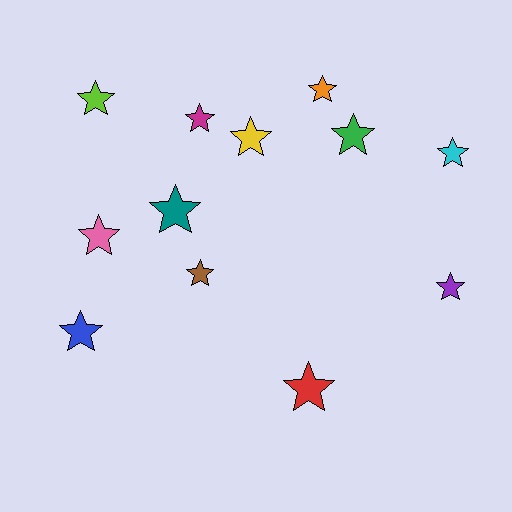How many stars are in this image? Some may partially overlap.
There are 12 stars.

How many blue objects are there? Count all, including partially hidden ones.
There is 1 blue object.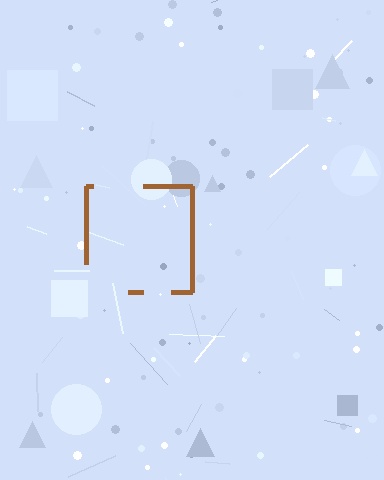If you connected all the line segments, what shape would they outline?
They would outline a square.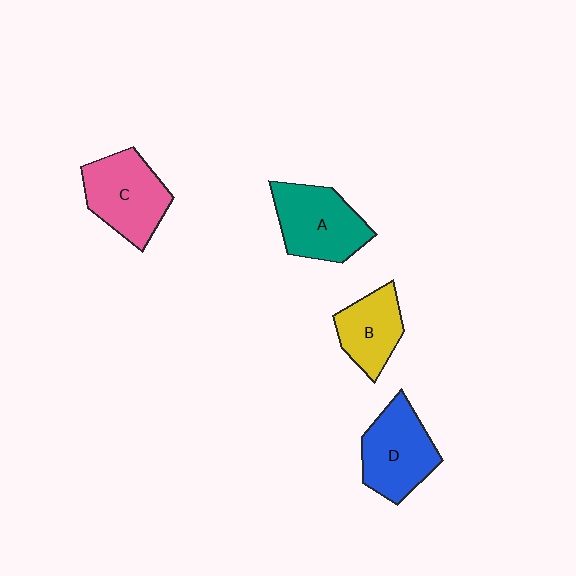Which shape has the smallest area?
Shape B (yellow).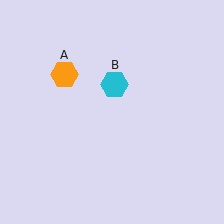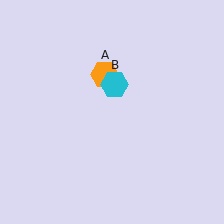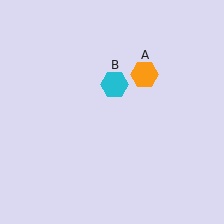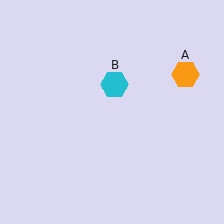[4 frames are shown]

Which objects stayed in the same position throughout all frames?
Cyan hexagon (object B) remained stationary.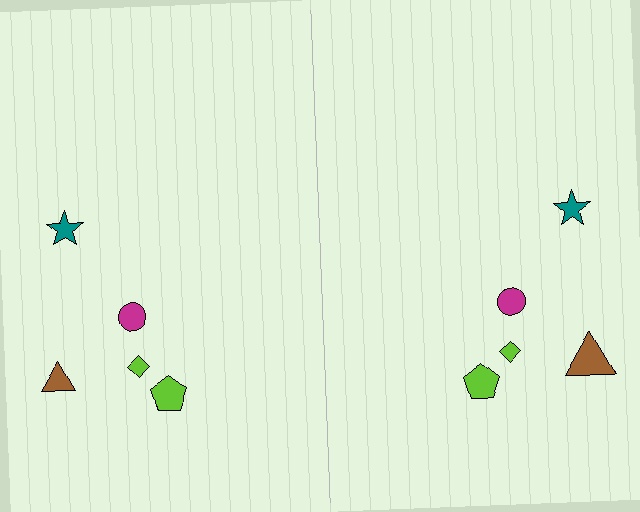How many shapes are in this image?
There are 10 shapes in this image.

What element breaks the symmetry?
The brown triangle on the right side has a different size than its mirror counterpart.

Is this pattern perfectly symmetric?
No, the pattern is not perfectly symmetric. The brown triangle on the right side has a different size than its mirror counterpart.